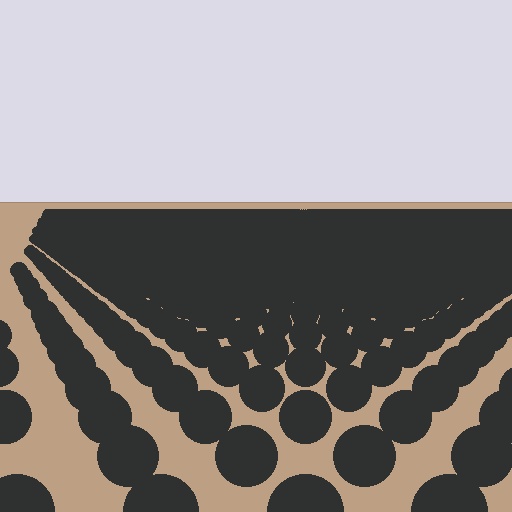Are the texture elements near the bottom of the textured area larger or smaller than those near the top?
Larger. Near the bottom, elements are closer to the viewer and appear at a bigger on-screen size.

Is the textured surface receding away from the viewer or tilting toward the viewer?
The surface is receding away from the viewer. Texture elements get smaller and denser toward the top.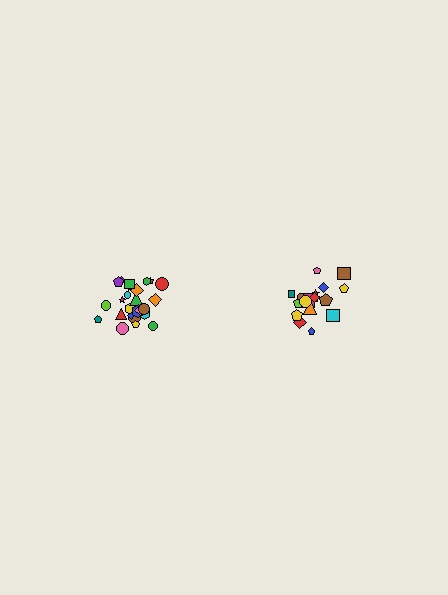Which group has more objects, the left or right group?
The left group.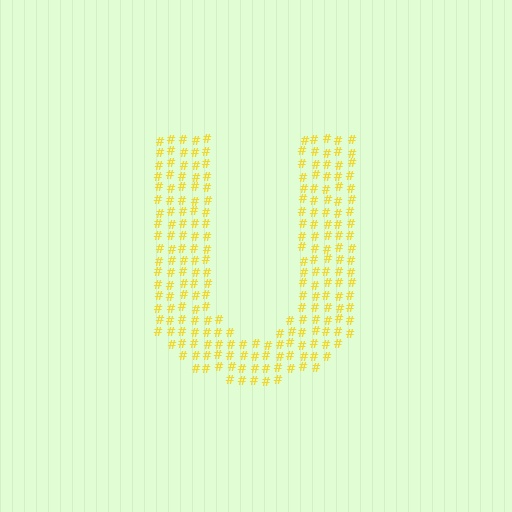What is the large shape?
The large shape is the letter U.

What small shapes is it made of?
It is made of small hash symbols.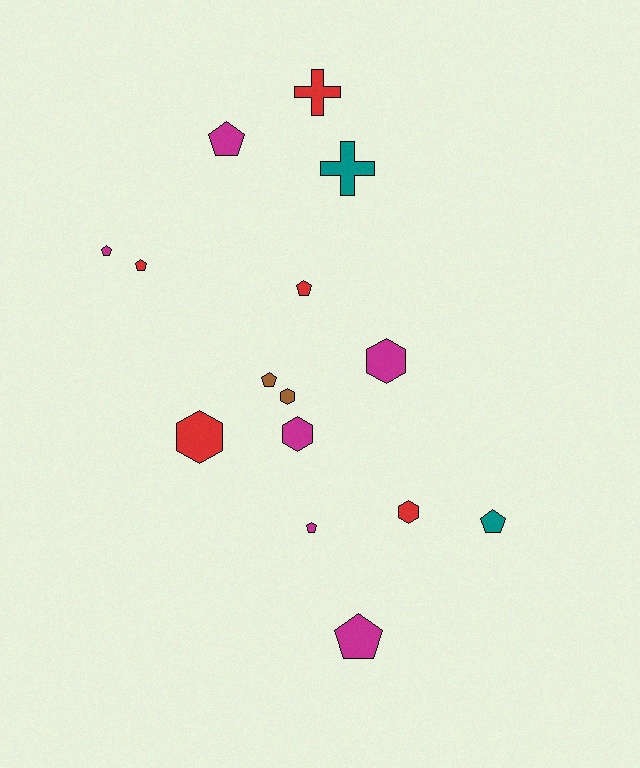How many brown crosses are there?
There are no brown crosses.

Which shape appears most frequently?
Pentagon, with 8 objects.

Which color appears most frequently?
Magenta, with 6 objects.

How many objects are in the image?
There are 15 objects.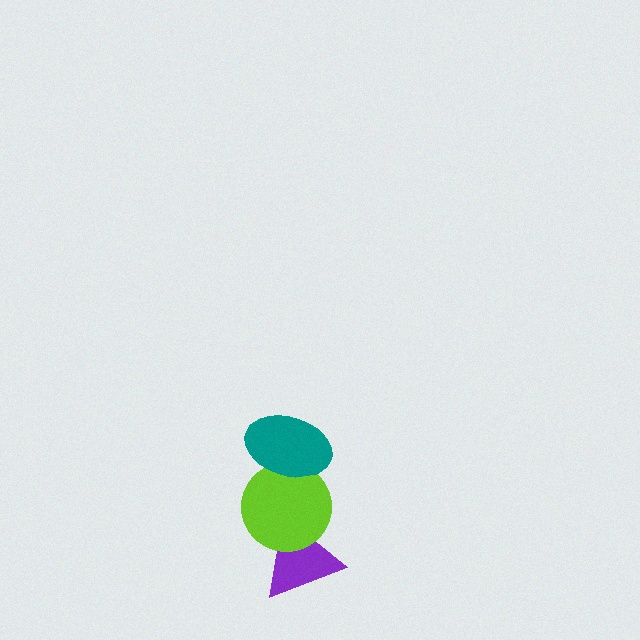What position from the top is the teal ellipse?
The teal ellipse is 1st from the top.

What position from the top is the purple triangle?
The purple triangle is 3rd from the top.